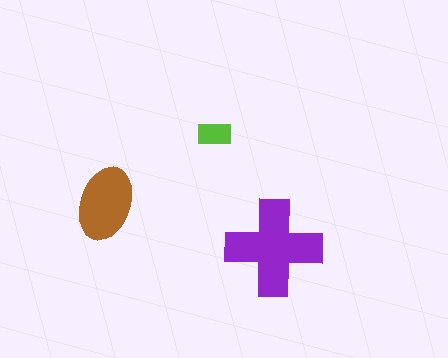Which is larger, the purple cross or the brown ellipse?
The purple cross.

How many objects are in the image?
There are 3 objects in the image.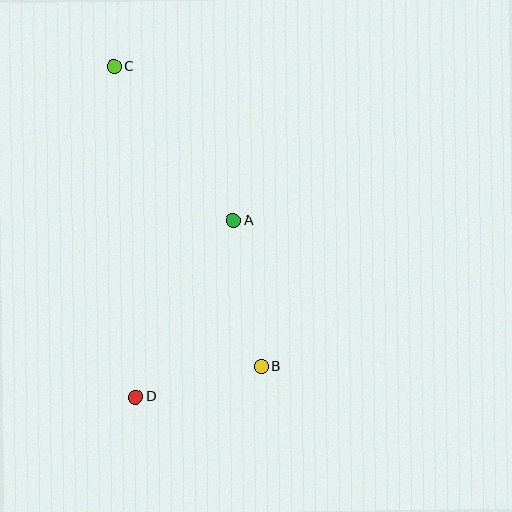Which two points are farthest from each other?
Points B and C are farthest from each other.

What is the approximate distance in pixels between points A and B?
The distance between A and B is approximately 149 pixels.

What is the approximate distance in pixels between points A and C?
The distance between A and C is approximately 195 pixels.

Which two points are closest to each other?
Points B and D are closest to each other.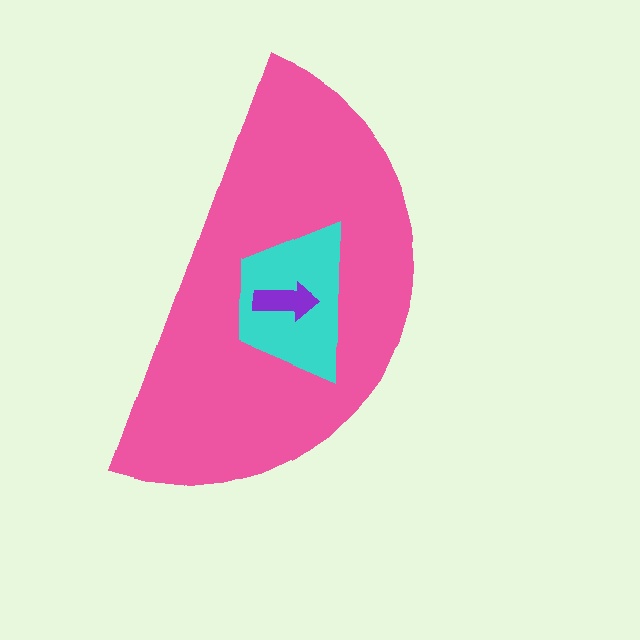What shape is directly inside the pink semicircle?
The cyan trapezoid.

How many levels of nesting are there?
3.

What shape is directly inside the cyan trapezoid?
The purple arrow.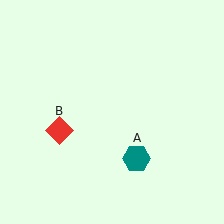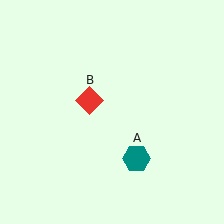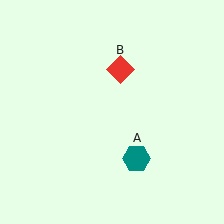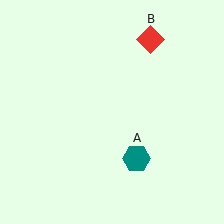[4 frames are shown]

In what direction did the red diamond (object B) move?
The red diamond (object B) moved up and to the right.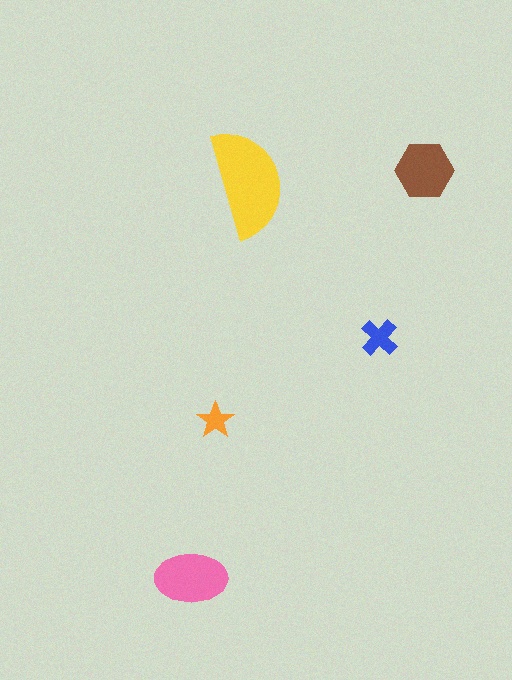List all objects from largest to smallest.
The yellow semicircle, the pink ellipse, the brown hexagon, the blue cross, the orange star.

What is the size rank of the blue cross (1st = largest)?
4th.